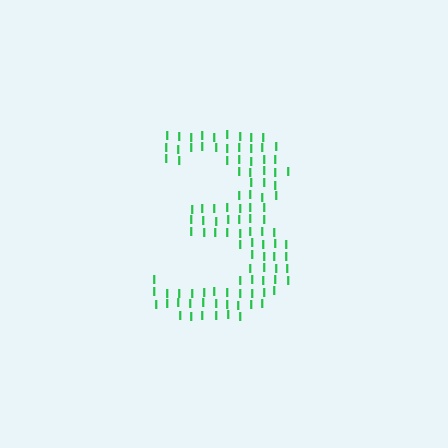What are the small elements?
The small elements are letter I's.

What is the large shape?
The large shape is the digit 3.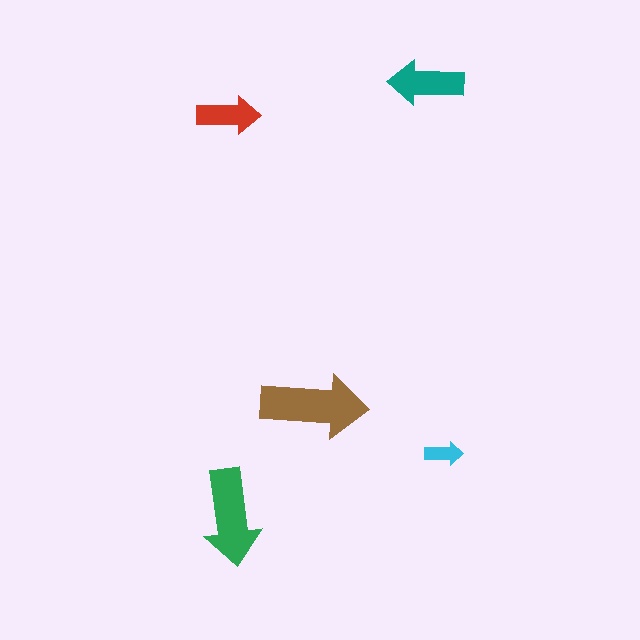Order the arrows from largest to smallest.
the brown one, the green one, the teal one, the red one, the cyan one.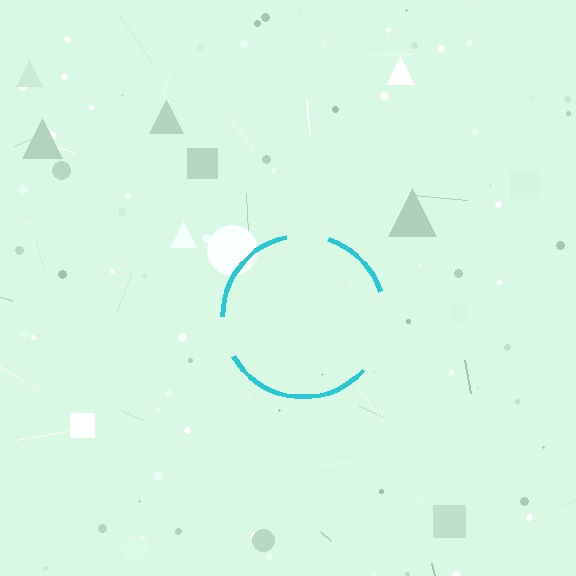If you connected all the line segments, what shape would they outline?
They would outline a circle.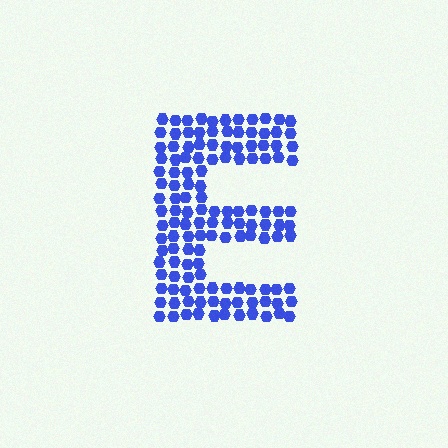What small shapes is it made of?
It is made of small hexagons.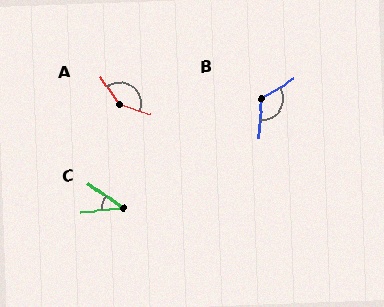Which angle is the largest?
A, at approximately 143 degrees.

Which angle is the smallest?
C, at approximately 41 degrees.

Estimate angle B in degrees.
Approximately 124 degrees.